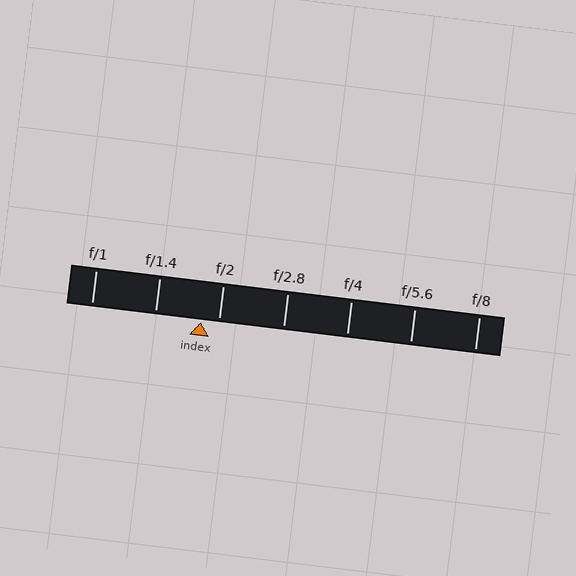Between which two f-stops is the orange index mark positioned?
The index mark is between f/1.4 and f/2.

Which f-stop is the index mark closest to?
The index mark is closest to f/2.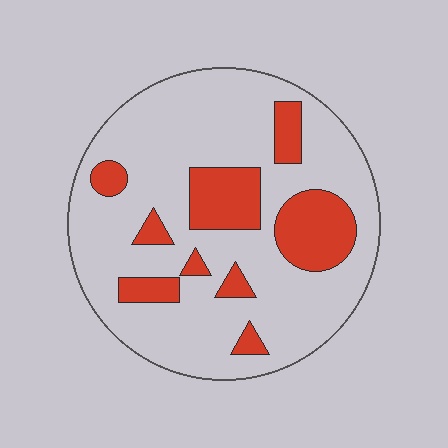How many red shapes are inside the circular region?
9.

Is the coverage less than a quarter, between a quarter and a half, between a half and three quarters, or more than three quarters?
Less than a quarter.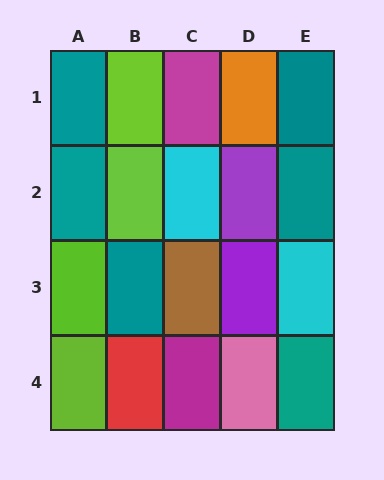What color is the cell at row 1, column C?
Magenta.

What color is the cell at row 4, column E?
Teal.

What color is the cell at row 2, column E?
Teal.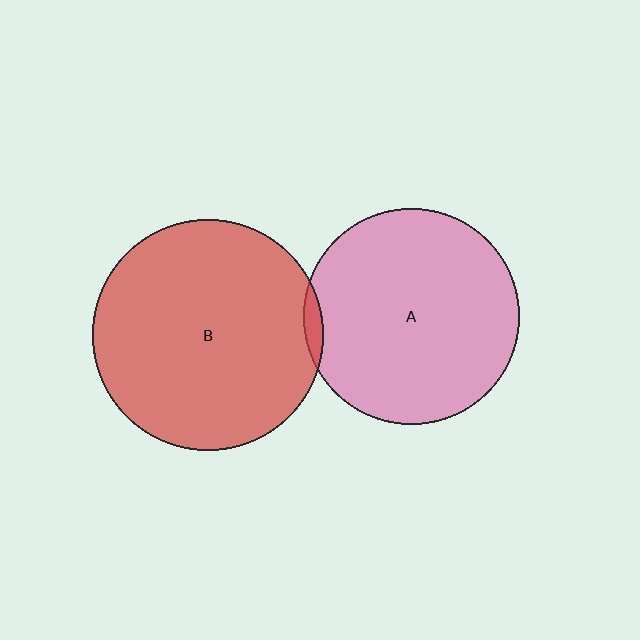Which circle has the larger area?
Circle B (red).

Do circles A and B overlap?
Yes.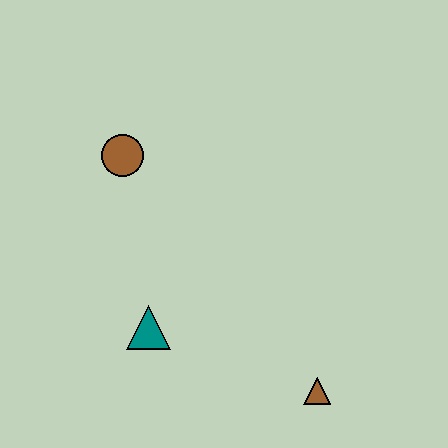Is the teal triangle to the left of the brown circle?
No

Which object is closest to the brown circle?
The teal triangle is closest to the brown circle.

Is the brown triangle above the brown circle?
No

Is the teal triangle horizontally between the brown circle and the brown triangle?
Yes